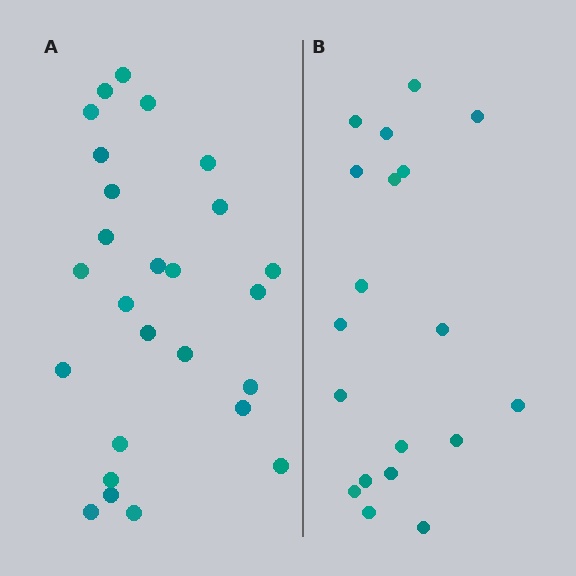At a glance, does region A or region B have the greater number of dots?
Region A (the left region) has more dots.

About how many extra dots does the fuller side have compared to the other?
Region A has roughly 8 or so more dots than region B.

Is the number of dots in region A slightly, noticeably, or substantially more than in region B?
Region A has noticeably more, but not dramatically so. The ratio is roughly 1.4 to 1.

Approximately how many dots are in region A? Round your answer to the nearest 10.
About 30 dots. (The exact count is 26, which rounds to 30.)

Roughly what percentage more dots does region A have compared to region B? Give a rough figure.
About 35% more.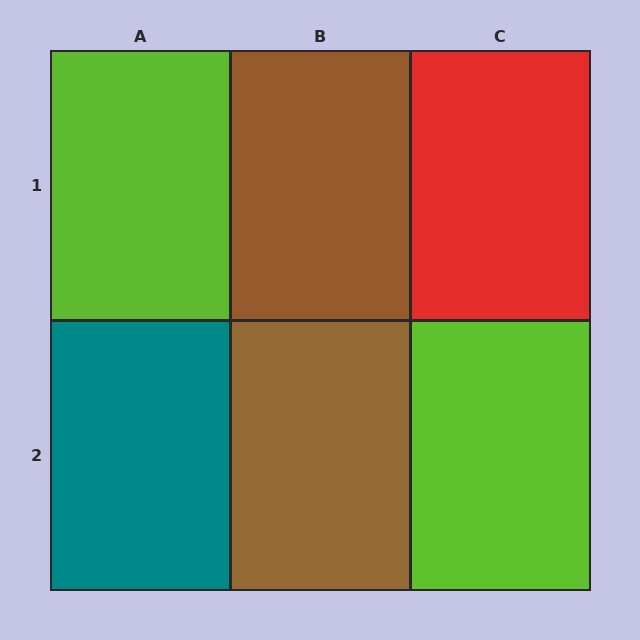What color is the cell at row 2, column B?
Brown.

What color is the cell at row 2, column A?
Teal.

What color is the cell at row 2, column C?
Lime.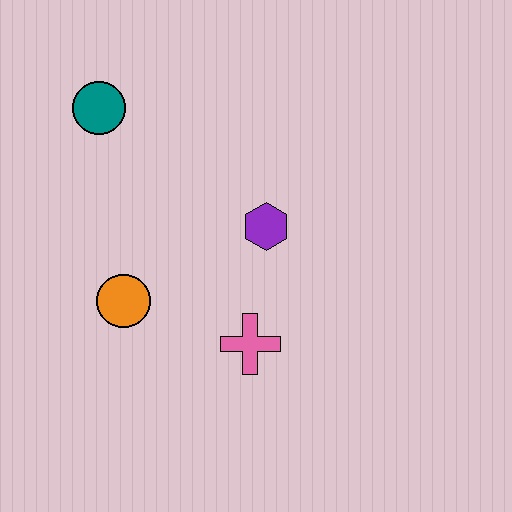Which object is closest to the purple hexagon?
The pink cross is closest to the purple hexagon.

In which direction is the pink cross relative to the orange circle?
The pink cross is to the right of the orange circle.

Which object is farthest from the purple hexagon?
The teal circle is farthest from the purple hexagon.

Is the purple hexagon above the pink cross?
Yes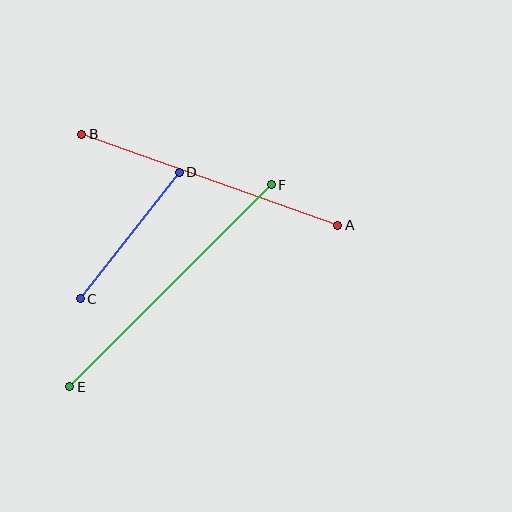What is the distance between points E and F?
The distance is approximately 285 pixels.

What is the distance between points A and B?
The distance is approximately 272 pixels.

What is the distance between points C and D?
The distance is approximately 161 pixels.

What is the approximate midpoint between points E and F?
The midpoint is at approximately (170, 286) pixels.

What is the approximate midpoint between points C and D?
The midpoint is at approximately (130, 236) pixels.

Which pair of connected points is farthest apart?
Points E and F are farthest apart.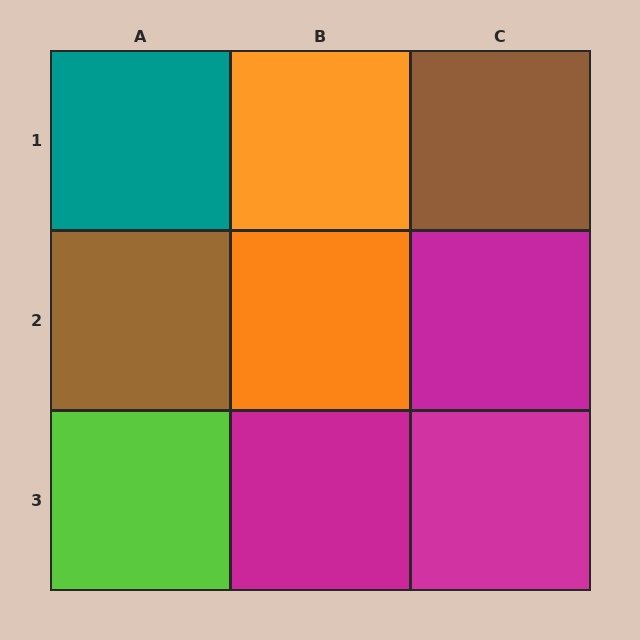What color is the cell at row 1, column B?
Orange.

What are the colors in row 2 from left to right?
Brown, orange, magenta.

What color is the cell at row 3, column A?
Lime.